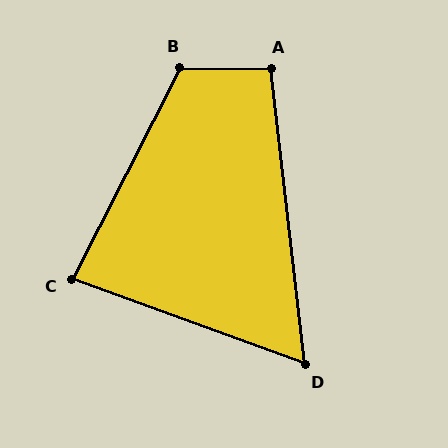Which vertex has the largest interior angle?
B, at approximately 116 degrees.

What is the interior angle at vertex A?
Approximately 97 degrees (obtuse).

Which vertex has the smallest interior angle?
D, at approximately 64 degrees.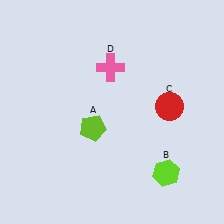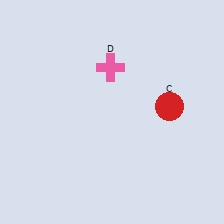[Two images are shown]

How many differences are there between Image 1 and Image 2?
There are 2 differences between the two images.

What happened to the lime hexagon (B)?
The lime hexagon (B) was removed in Image 2. It was in the bottom-right area of Image 1.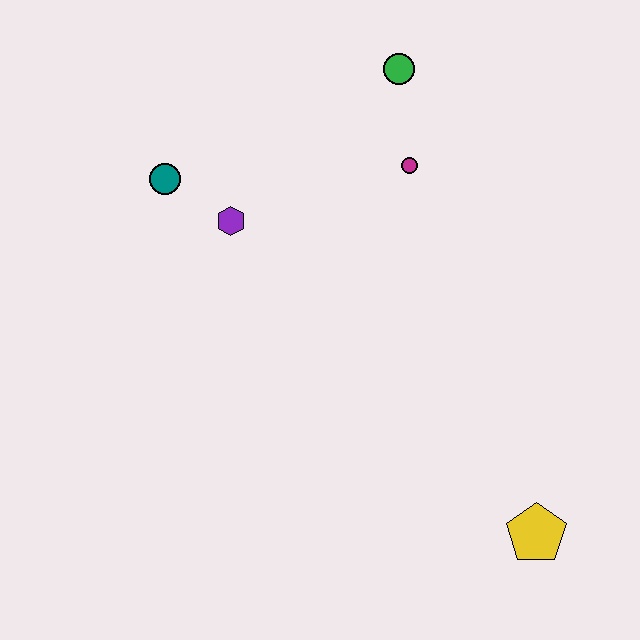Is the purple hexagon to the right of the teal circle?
Yes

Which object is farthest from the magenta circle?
The yellow pentagon is farthest from the magenta circle.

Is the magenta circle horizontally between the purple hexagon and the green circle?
No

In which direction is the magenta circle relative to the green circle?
The magenta circle is below the green circle.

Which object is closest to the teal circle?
The purple hexagon is closest to the teal circle.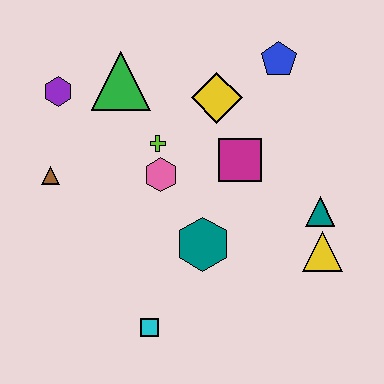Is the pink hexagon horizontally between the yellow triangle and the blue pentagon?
No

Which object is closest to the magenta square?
The yellow diamond is closest to the magenta square.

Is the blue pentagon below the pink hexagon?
No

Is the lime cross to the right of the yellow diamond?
No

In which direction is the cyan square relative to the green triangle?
The cyan square is below the green triangle.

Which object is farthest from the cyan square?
The blue pentagon is farthest from the cyan square.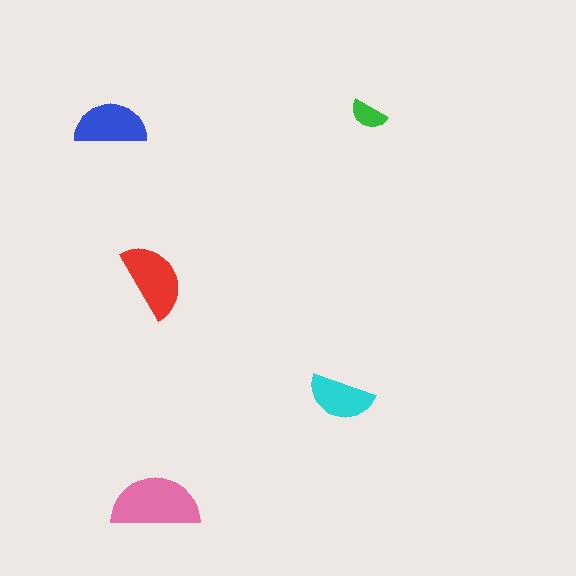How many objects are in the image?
There are 5 objects in the image.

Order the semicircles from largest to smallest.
the pink one, the red one, the blue one, the cyan one, the green one.